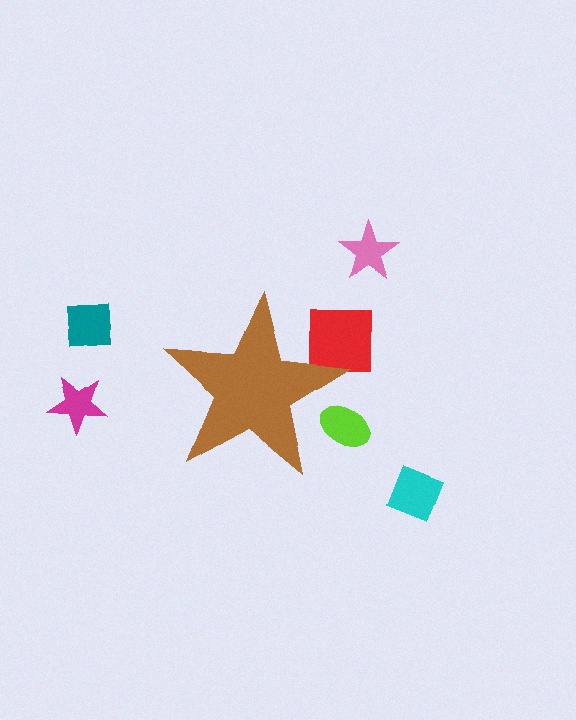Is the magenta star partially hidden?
No, the magenta star is fully visible.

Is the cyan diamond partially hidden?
No, the cyan diamond is fully visible.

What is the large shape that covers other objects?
A brown star.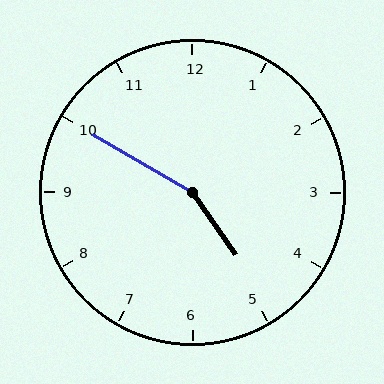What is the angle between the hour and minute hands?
Approximately 155 degrees.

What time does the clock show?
4:50.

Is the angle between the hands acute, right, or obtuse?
It is obtuse.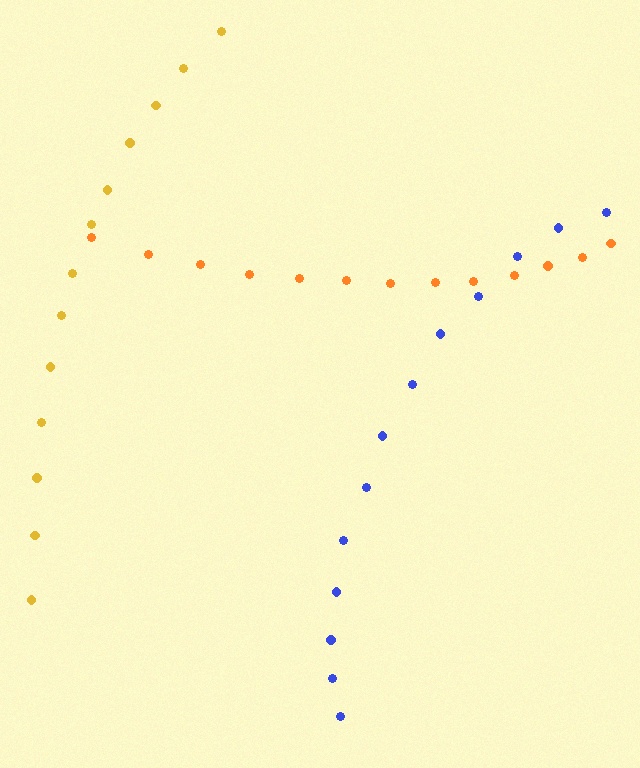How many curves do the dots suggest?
There are 3 distinct paths.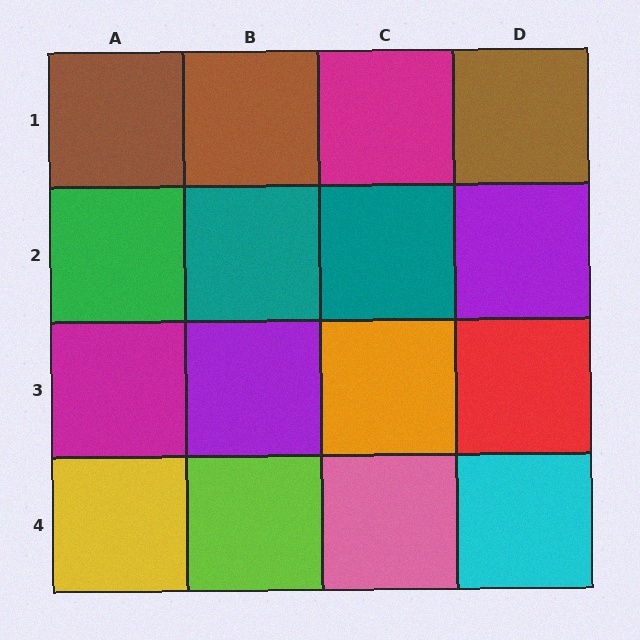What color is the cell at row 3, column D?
Red.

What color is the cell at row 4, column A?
Yellow.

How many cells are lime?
1 cell is lime.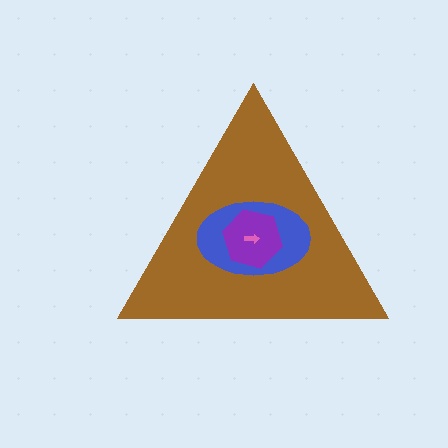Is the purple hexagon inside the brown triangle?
Yes.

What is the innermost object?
The pink arrow.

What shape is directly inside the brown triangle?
The blue ellipse.